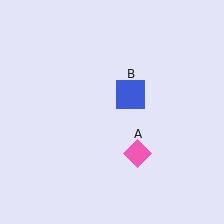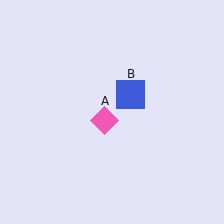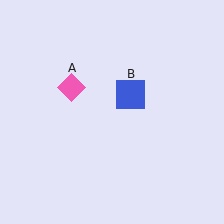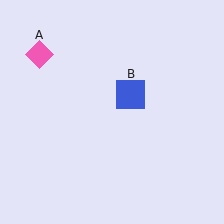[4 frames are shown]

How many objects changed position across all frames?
1 object changed position: pink diamond (object A).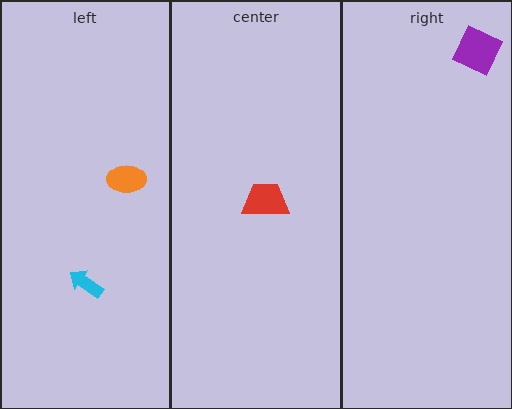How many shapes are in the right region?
1.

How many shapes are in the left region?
2.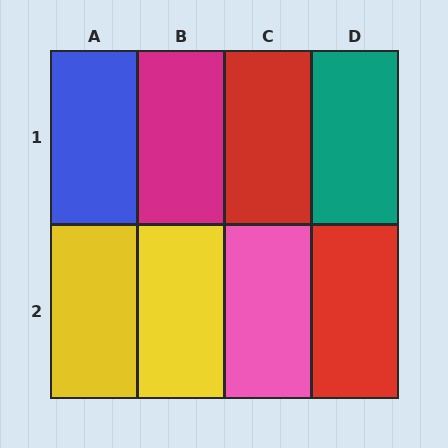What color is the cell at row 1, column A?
Blue.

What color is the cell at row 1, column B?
Magenta.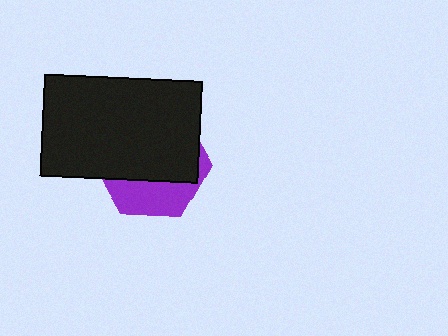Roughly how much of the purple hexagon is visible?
A small part of it is visible (roughly 31%).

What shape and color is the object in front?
The object in front is a black rectangle.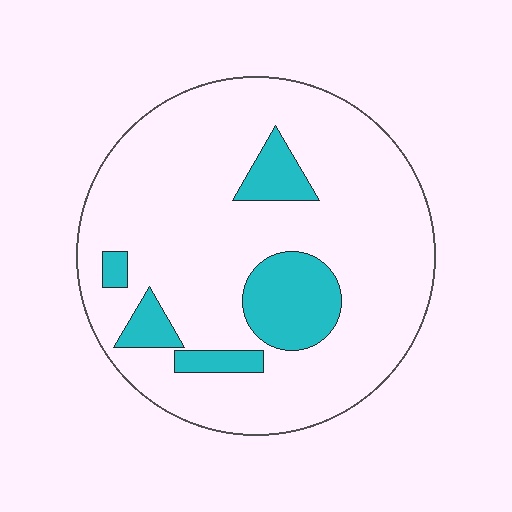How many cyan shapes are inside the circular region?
5.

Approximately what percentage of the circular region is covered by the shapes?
Approximately 15%.